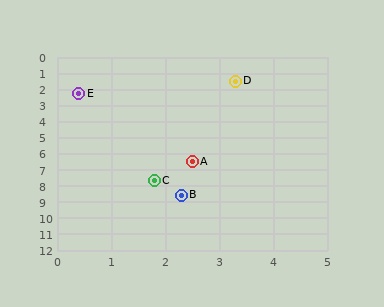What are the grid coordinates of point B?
Point B is at approximately (2.3, 8.6).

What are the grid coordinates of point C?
Point C is at approximately (1.8, 7.7).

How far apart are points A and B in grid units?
Points A and B are about 2.1 grid units apart.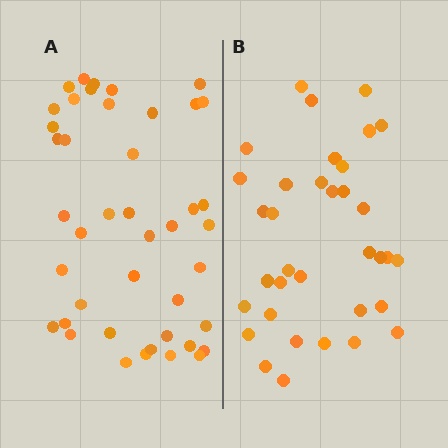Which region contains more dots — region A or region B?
Region A (the left region) has more dots.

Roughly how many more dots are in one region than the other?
Region A has roughly 8 or so more dots than region B.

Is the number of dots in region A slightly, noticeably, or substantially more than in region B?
Region A has only slightly more — the two regions are fairly close. The ratio is roughly 1.2 to 1.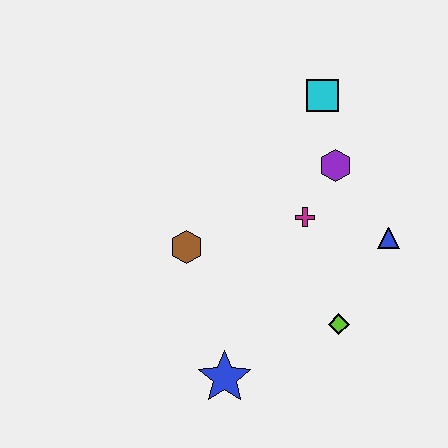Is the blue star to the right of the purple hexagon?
No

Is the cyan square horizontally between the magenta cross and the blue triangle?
Yes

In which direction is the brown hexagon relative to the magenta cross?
The brown hexagon is to the left of the magenta cross.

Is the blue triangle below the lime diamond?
No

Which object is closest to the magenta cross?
The purple hexagon is closest to the magenta cross.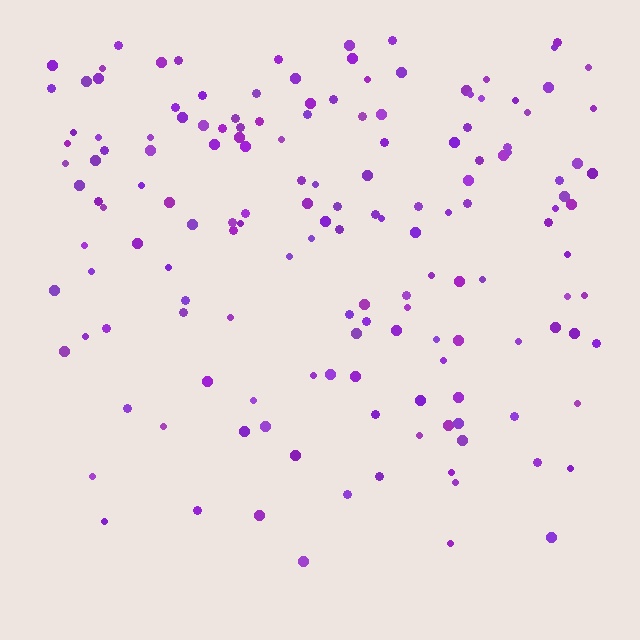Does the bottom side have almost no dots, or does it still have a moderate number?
Still a moderate number, just noticeably fewer than the top.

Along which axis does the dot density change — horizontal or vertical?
Vertical.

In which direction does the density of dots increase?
From bottom to top, with the top side densest.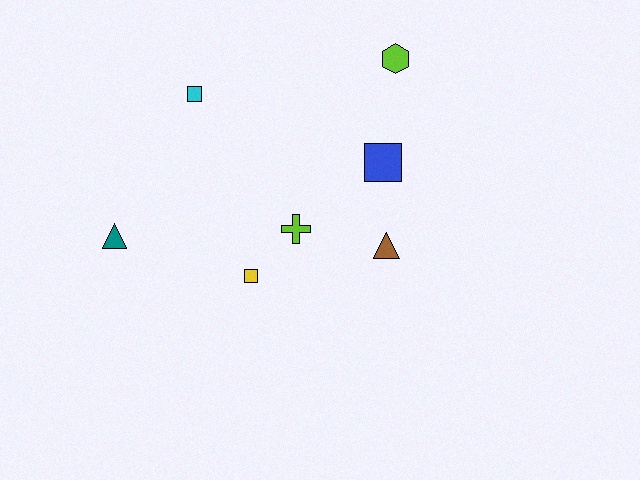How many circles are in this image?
There are no circles.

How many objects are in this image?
There are 7 objects.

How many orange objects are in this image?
There are no orange objects.